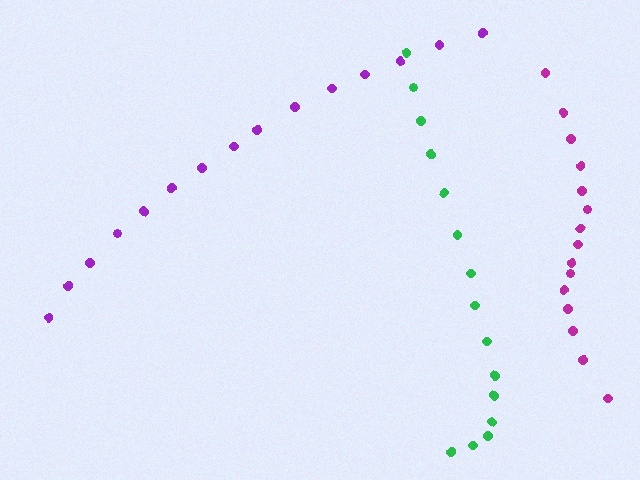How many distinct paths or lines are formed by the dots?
There are 3 distinct paths.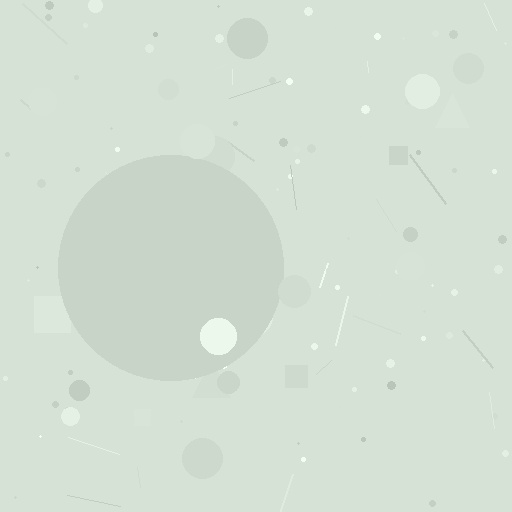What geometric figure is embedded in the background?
A circle is embedded in the background.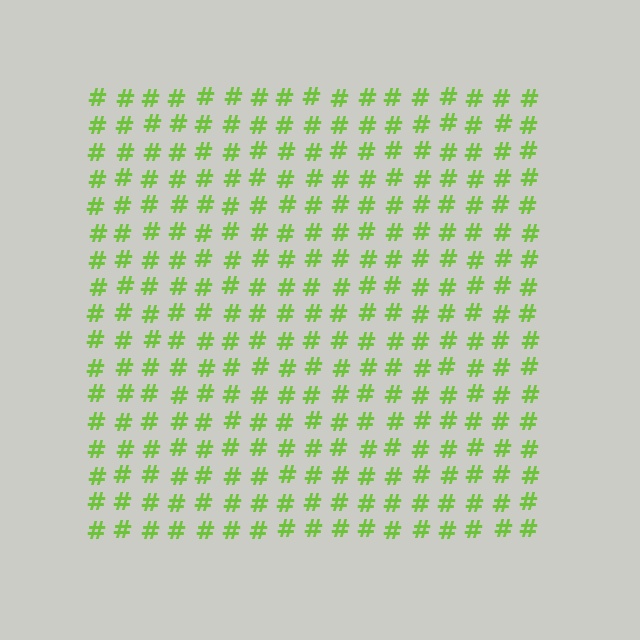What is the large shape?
The large shape is a square.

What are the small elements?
The small elements are hash symbols.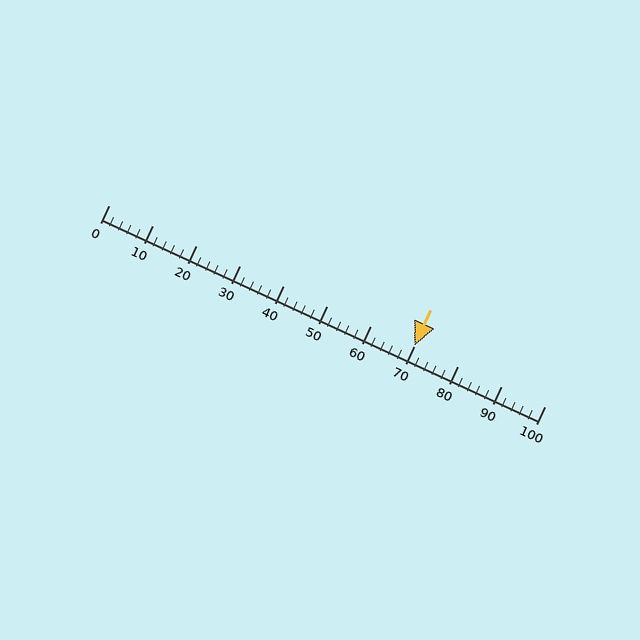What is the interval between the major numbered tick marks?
The major tick marks are spaced 10 units apart.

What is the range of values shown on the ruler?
The ruler shows values from 0 to 100.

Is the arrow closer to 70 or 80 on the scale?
The arrow is closer to 70.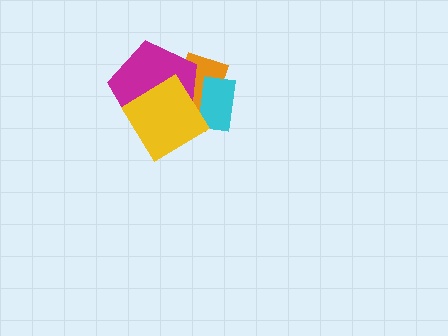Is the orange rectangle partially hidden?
Yes, it is partially covered by another shape.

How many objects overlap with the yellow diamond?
3 objects overlap with the yellow diamond.